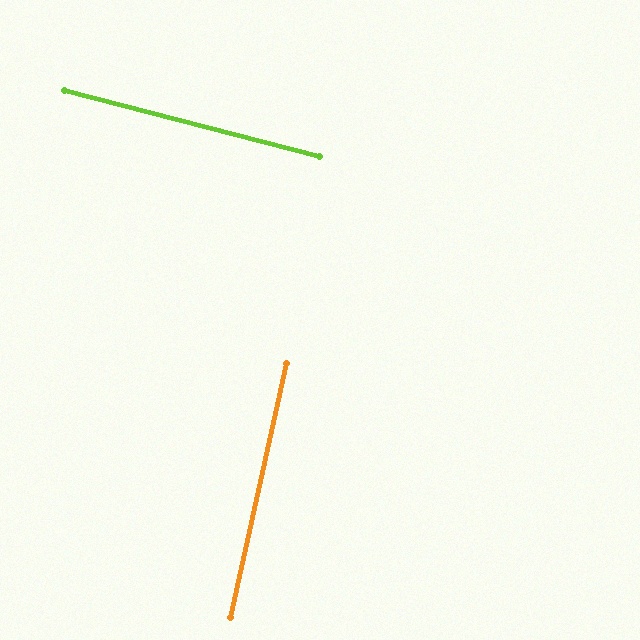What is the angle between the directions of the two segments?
Approximately 88 degrees.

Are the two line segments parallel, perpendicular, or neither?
Perpendicular — they meet at approximately 88°.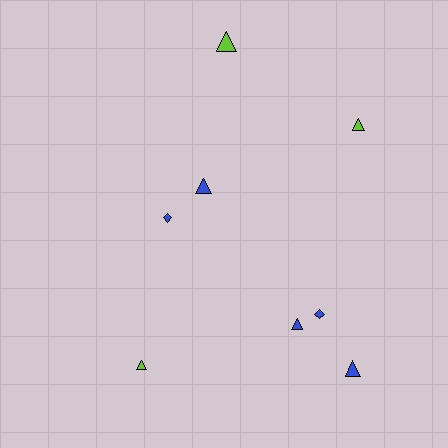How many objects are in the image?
There are 8 objects.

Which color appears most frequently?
Blue, with 5 objects.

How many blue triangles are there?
There are 3 blue triangles.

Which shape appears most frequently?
Triangle, with 6 objects.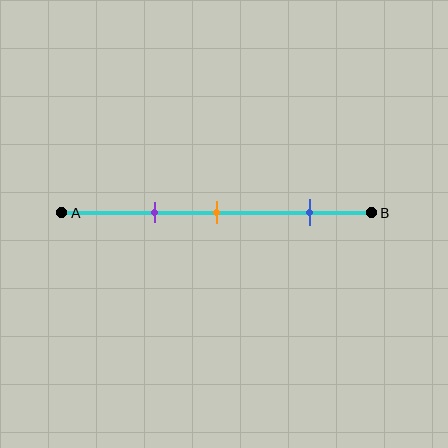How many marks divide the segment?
There are 3 marks dividing the segment.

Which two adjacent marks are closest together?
The purple and orange marks are the closest adjacent pair.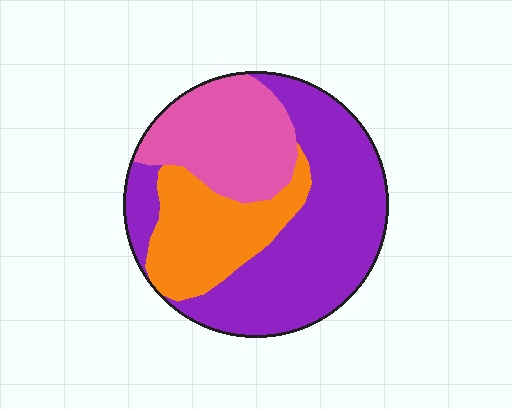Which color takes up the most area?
Purple, at roughly 50%.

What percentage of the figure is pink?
Pink takes up about one quarter (1/4) of the figure.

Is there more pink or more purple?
Purple.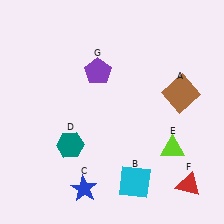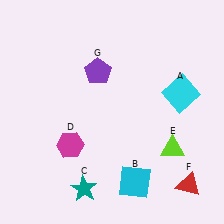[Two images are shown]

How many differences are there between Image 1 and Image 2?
There are 3 differences between the two images.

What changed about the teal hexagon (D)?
In Image 1, D is teal. In Image 2, it changed to magenta.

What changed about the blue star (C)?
In Image 1, C is blue. In Image 2, it changed to teal.